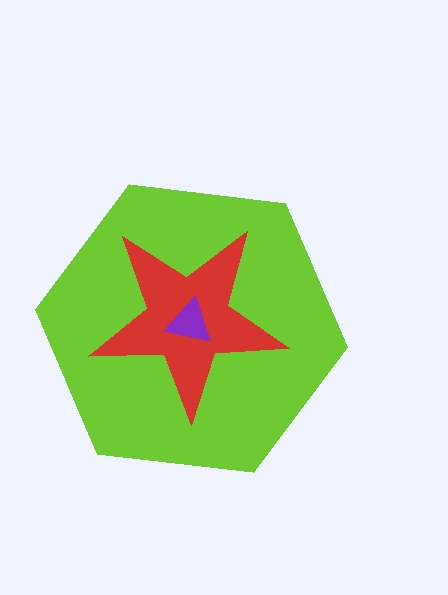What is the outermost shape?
The lime hexagon.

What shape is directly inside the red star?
The purple triangle.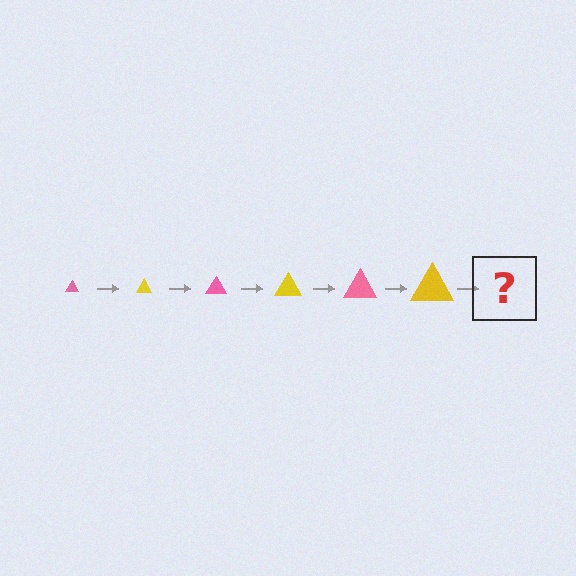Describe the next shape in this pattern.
It should be a pink triangle, larger than the previous one.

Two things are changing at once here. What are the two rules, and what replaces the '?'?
The two rules are that the triangle grows larger each step and the color cycles through pink and yellow. The '?' should be a pink triangle, larger than the previous one.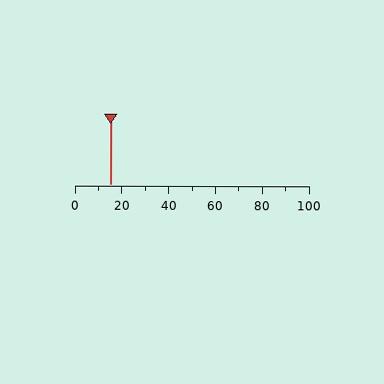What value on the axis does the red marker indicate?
The marker indicates approximately 15.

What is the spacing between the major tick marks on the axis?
The major ticks are spaced 20 apart.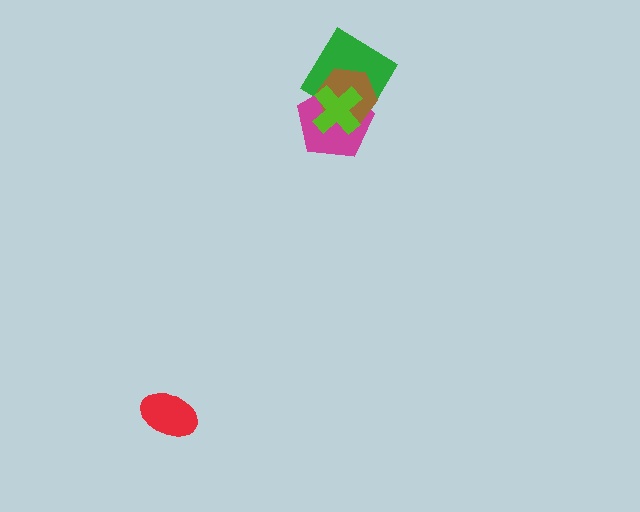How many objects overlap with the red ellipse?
0 objects overlap with the red ellipse.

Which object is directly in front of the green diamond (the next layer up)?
The magenta pentagon is directly in front of the green diamond.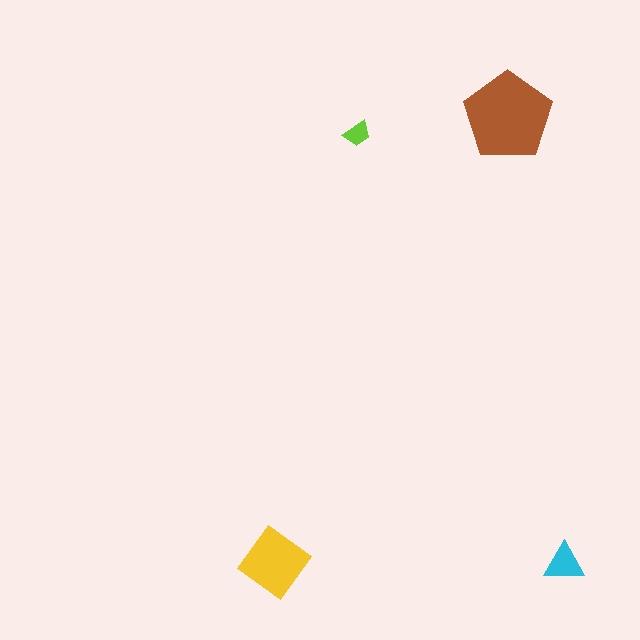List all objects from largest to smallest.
The brown pentagon, the yellow diamond, the cyan triangle, the lime trapezoid.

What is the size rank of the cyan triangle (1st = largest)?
3rd.